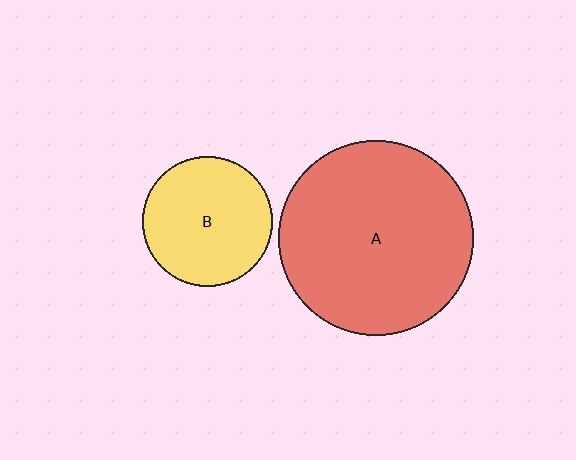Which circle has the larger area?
Circle A (red).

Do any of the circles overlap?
No, none of the circles overlap.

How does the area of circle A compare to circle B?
Approximately 2.3 times.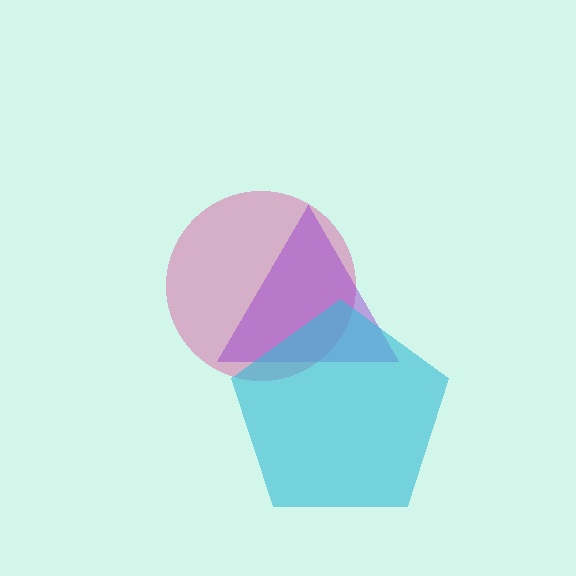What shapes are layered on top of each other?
The layered shapes are: a pink circle, a purple triangle, a cyan pentagon.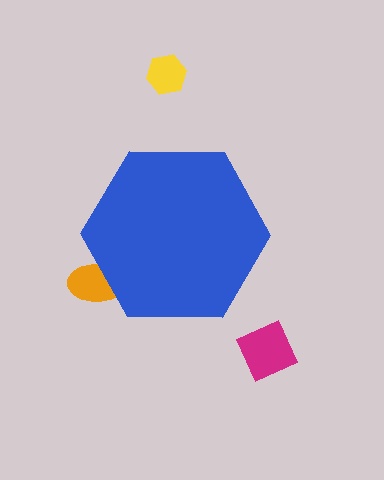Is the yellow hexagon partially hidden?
No, the yellow hexagon is fully visible.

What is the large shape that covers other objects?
A blue hexagon.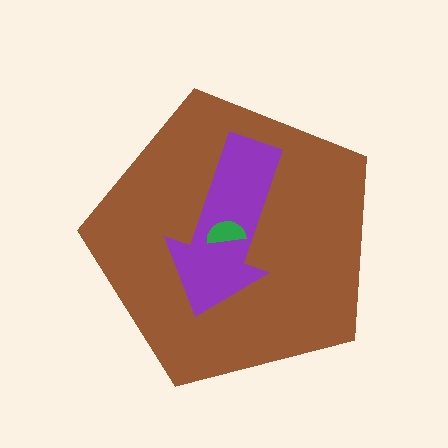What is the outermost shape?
The brown pentagon.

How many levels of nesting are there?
3.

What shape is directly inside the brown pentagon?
The purple arrow.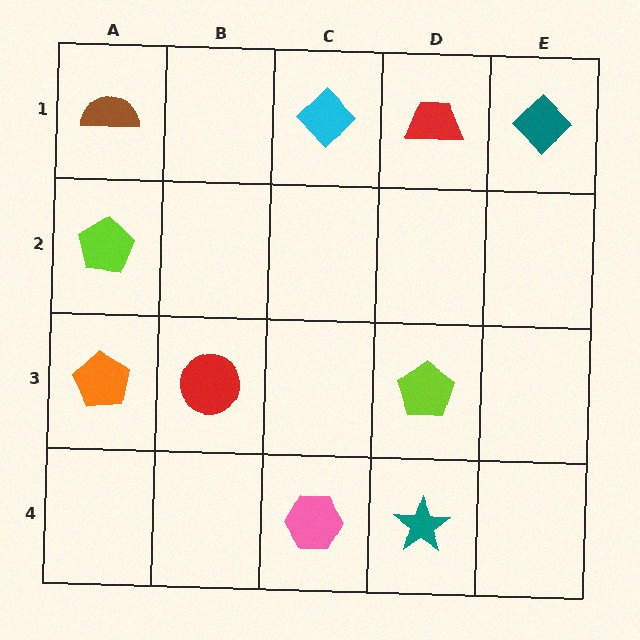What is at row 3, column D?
A lime pentagon.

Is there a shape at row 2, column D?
No, that cell is empty.